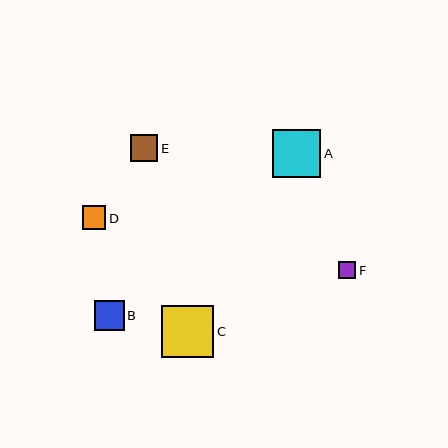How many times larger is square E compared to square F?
Square E is approximately 1.6 times the size of square F.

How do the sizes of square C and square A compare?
Square C and square A are approximately the same size.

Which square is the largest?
Square C is the largest with a size of approximately 52 pixels.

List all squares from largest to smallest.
From largest to smallest: C, A, B, E, D, F.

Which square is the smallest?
Square F is the smallest with a size of approximately 18 pixels.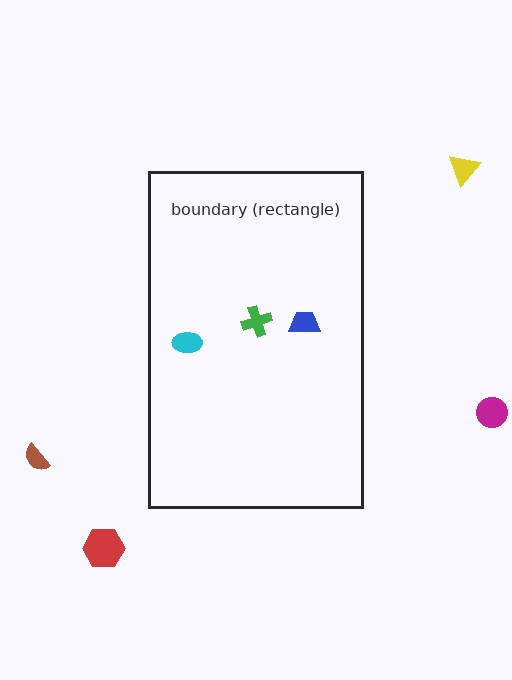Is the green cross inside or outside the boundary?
Inside.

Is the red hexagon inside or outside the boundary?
Outside.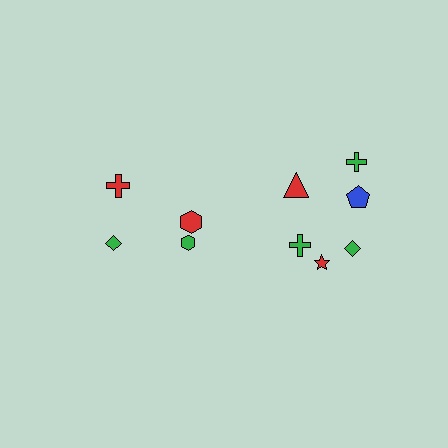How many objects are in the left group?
There are 4 objects.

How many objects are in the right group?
There are 6 objects.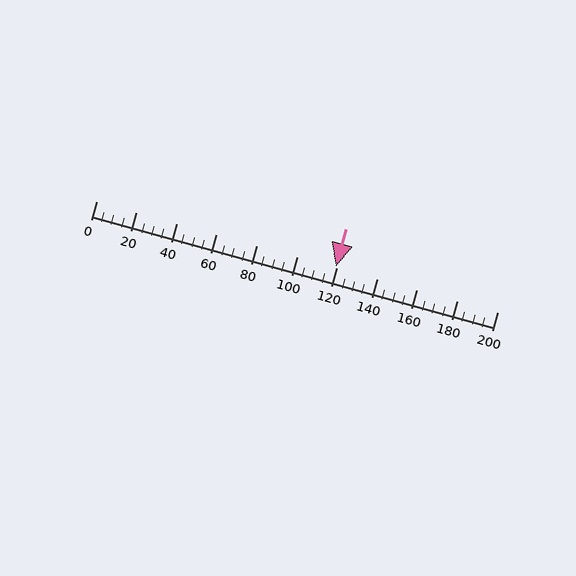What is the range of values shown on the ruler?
The ruler shows values from 0 to 200.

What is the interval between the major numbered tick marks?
The major tick marks are spaced 20 units apart.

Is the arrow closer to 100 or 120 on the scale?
The arrow is closer to 120.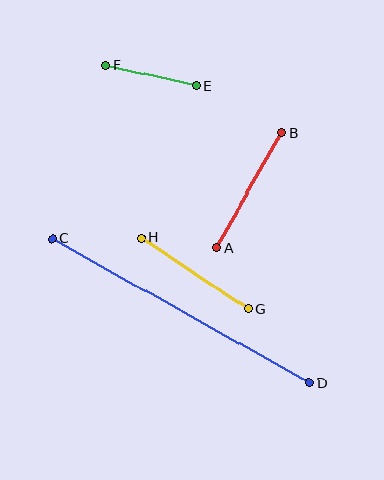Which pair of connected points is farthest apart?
Points C and D are farthest apart.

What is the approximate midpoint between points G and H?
The midpoint is at approximately (194, 274) pixels.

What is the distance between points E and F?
The distance is approximately 93 pixels.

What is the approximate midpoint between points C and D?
The midpoint is at approximately (181, 310) pixels.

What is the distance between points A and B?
The distance is approximately 132 pixels.